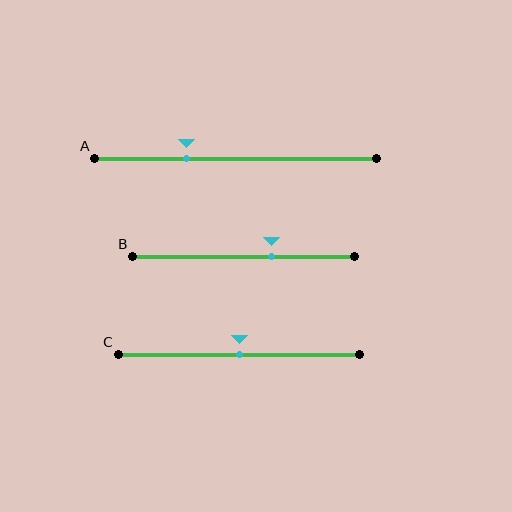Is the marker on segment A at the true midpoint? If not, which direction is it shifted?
No, the marker on segment A is shifted to the left by about 18% of the segment length.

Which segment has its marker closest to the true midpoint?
Segment C has its marker closest to the true midpoint.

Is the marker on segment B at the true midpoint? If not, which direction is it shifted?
No, the marker on segment B is shifted to the right by about 13% of the segment length.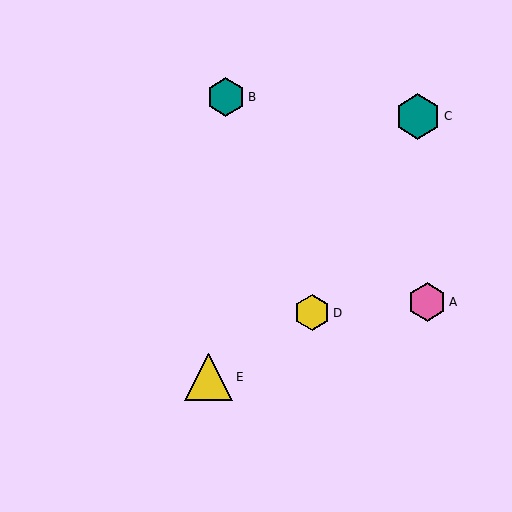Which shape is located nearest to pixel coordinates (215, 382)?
The yellow triangle (labeled E) at (209, 377) is nearest to that location.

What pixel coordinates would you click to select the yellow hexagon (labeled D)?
Click at (312, 313) to select the yellow hexagon D.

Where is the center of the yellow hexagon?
The center of the yellow hexagon is at (312, 313).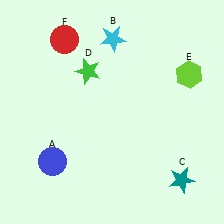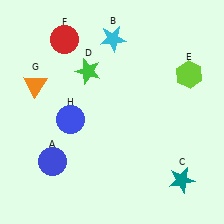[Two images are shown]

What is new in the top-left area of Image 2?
An orange triangle (G) was added in the top-left area of Image 2.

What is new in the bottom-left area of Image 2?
A blue circle (H) was added in the bottom-left area of Image 2.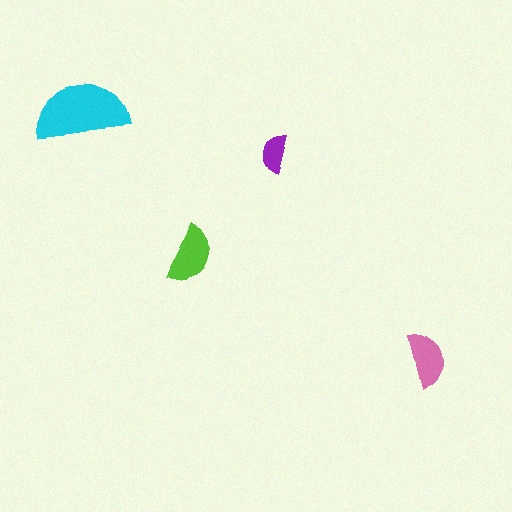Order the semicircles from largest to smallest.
the cyan one, the lime one, the pink one, the purple one.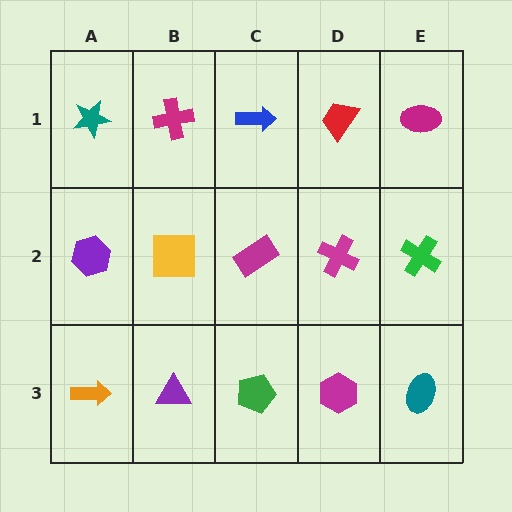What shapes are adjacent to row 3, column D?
A magenta cross (row 2, column D), a green pentagon (row 3, column C), a teal ellipse (row 3, column E).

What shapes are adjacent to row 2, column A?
A teal star (row 1, column A), an orange arrow (row 3, column A), a yellow square (row 2, column B).